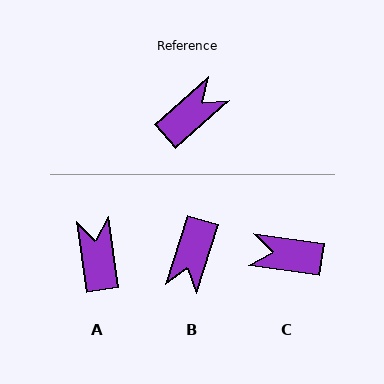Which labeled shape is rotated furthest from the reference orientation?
B, about 149 degrees away.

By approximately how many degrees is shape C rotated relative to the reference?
Approximately 130 degrees counter-clockwise.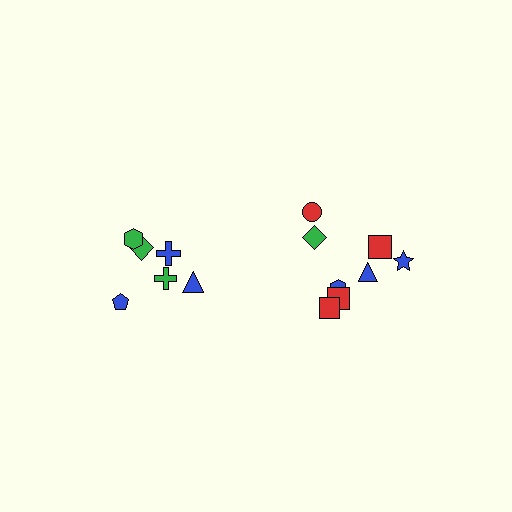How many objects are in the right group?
There are 8 objects.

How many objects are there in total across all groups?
There are 14 objects.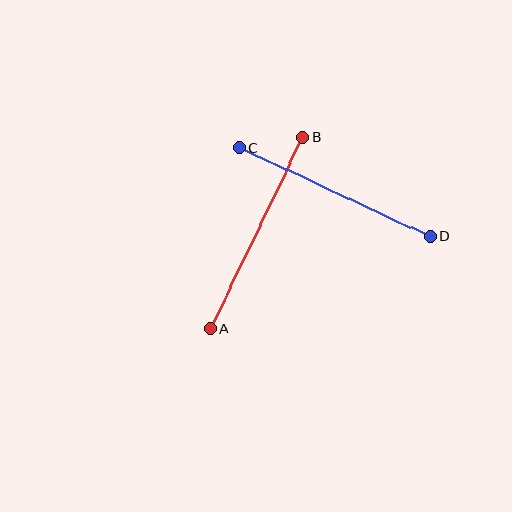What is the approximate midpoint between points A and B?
The midpoint is at approximately (257, 233) pixels.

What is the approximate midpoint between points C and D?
The midpoint is at approximately (335, 192) pixels.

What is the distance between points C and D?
The distance is approximately 210 pixels.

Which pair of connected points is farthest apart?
Points A and B are farthest apart.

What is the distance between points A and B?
The distance is approximately 212 pixels.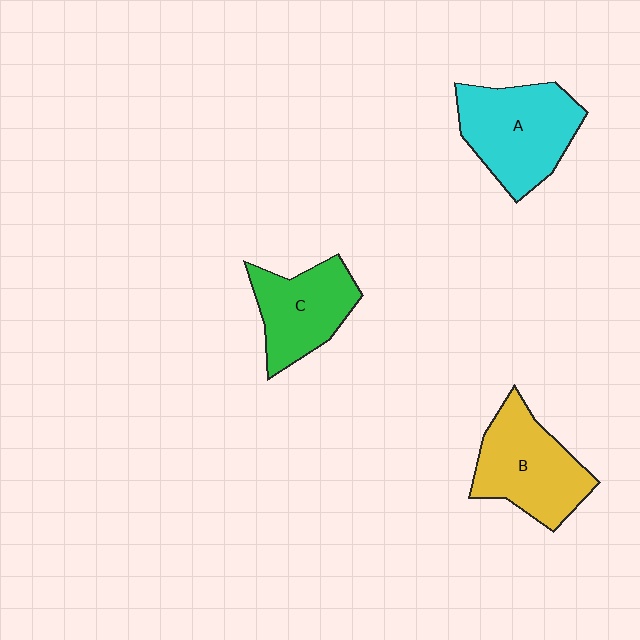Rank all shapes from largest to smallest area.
From largest to smallest: A (cyan), B (yellow), C (green).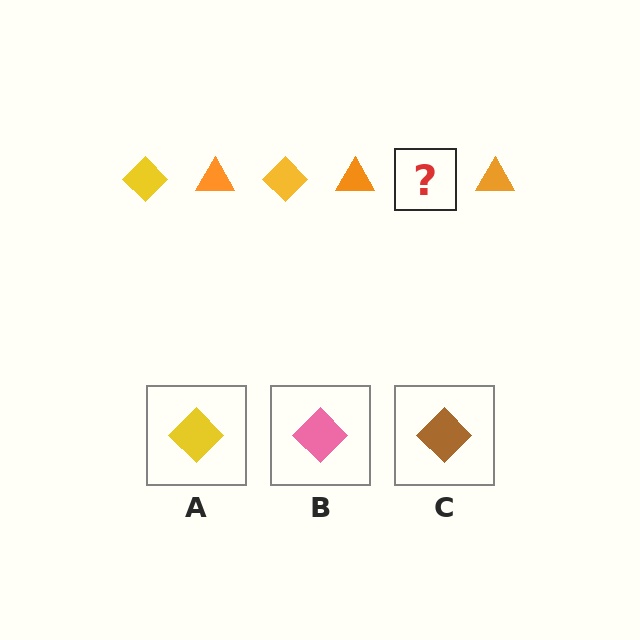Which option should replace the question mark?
Option A.